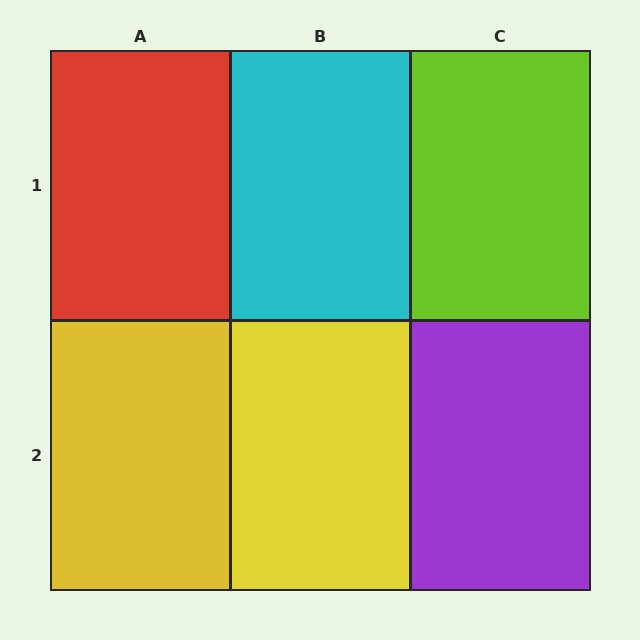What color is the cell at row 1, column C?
Lime.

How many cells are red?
1 cell is red.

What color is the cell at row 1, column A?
Red.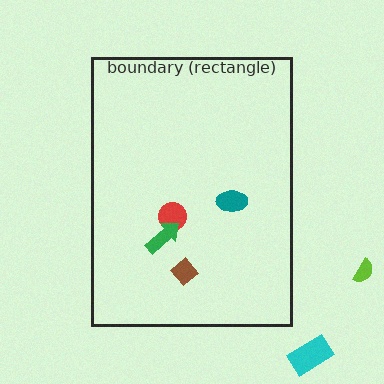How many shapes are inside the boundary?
4 inside, 2 outside.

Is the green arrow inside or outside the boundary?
Inside.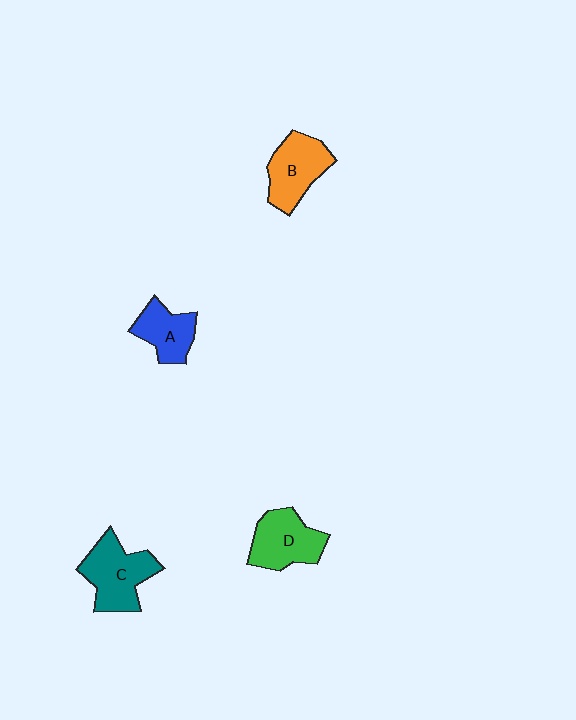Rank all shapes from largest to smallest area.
From largest to smallest: C (teal), D (green), B (orange), A (blue).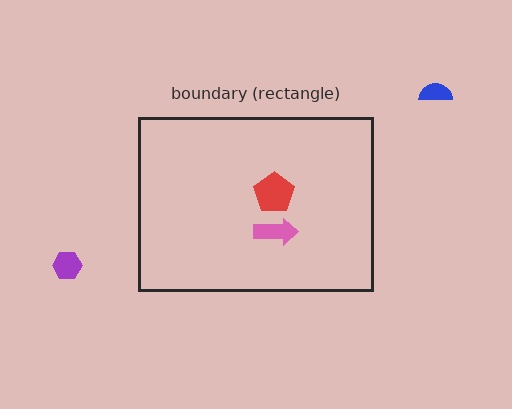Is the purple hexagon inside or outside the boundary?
Outside.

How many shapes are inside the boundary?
2 inside, 2 outside.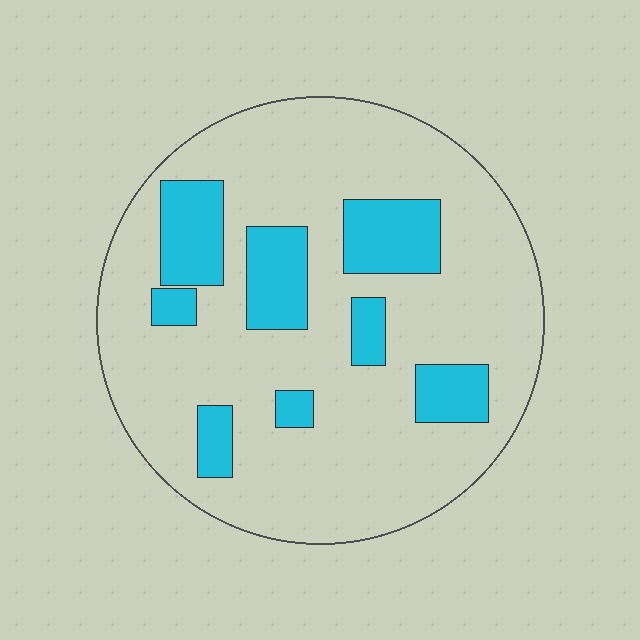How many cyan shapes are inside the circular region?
8.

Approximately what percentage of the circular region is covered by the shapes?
Approximately 20%.